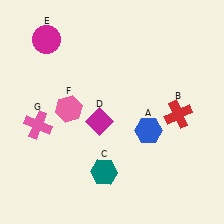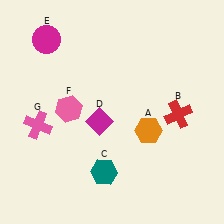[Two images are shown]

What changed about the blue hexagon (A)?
In Image 1, A is blue. In Image 2, it changed to orange.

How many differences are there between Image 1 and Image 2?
There is 1 difference between the two images.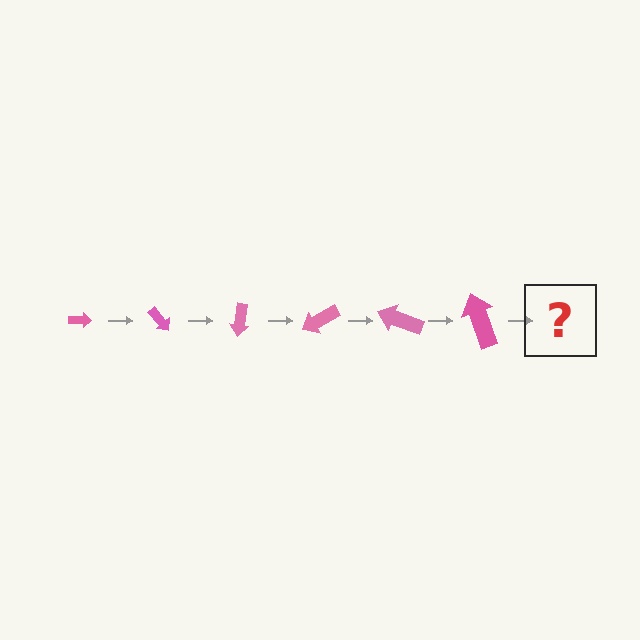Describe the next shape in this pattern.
It should be an arrow, larger than the previous one and rotated 300 degrees from the start.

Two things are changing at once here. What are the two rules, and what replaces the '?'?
The two rules are that the arrow grows larger each step and it rotates 50 degrees each step. The '?' should be an arrow, larger than the previous one and rotated 300 degrees from the start.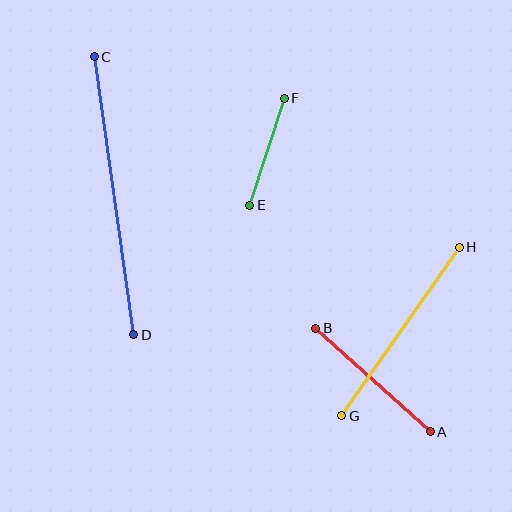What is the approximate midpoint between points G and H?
The midpoint is at approximately (401, 331) pixels.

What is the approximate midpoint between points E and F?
The midpoint is at approximately (267, 152) pixels.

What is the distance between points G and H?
The distance is approximately 205 pixels.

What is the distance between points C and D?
The distance is approximately 281 pixels.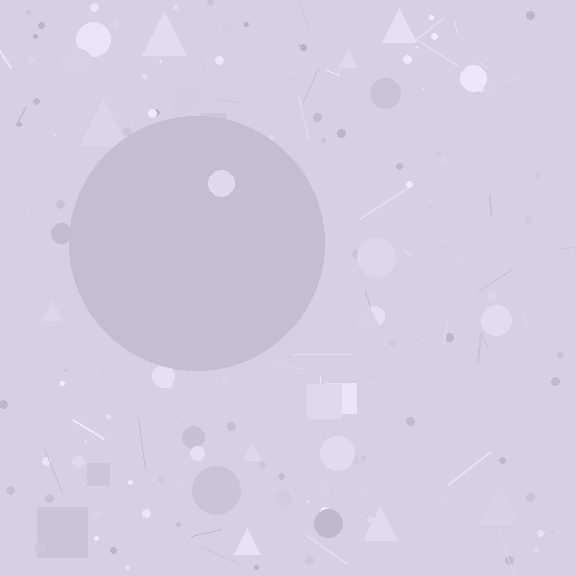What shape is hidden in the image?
A circle is hidden in the image.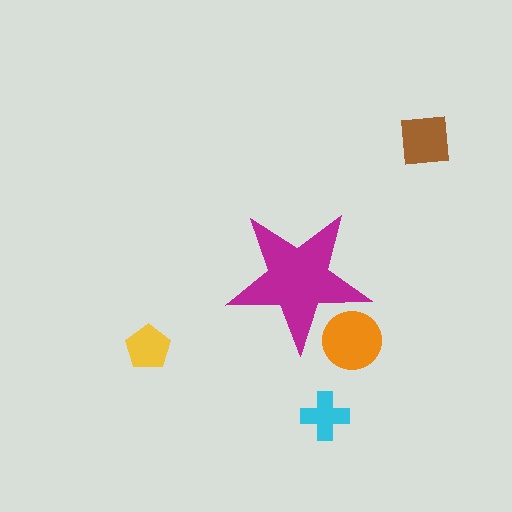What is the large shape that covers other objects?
A magenta star.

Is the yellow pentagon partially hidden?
No, the yellow pentagon is fully visible.